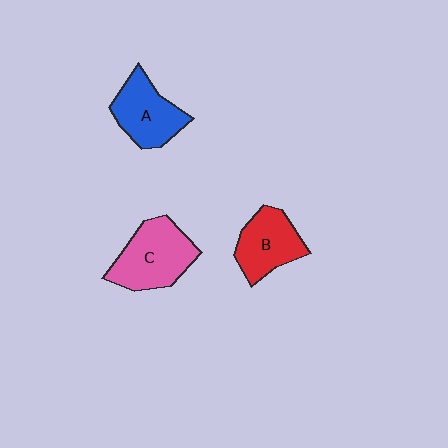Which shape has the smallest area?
Shape B (red).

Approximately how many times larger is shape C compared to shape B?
Approximately 1.2 times.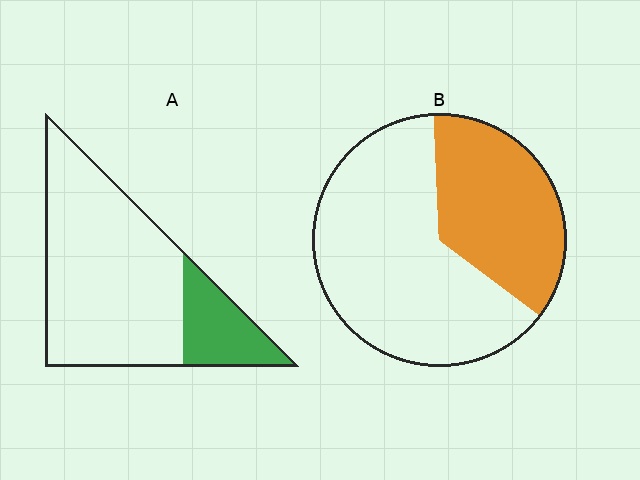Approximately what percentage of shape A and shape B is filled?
A is approximately 20% and B is approximately 35%.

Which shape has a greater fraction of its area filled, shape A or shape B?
Shape B.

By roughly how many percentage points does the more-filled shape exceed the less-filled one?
By roughly 15 percentage points (B over A).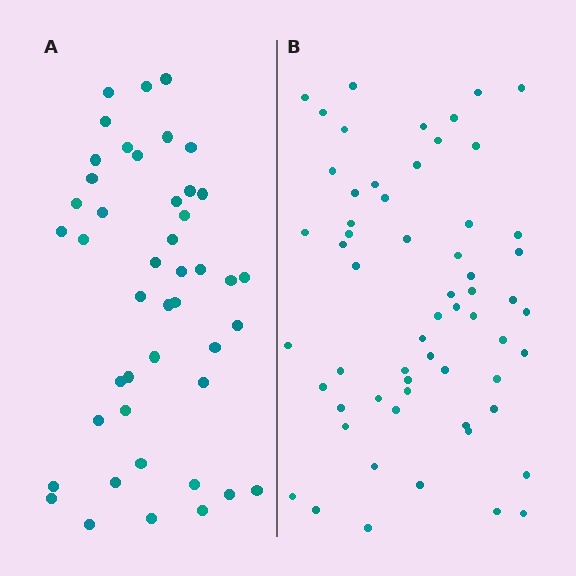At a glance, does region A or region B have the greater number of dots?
Region B (the right region) has more dots.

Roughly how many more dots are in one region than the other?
Region B has approximately 15 more dots than region A.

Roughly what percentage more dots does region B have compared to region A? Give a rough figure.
About 35% more.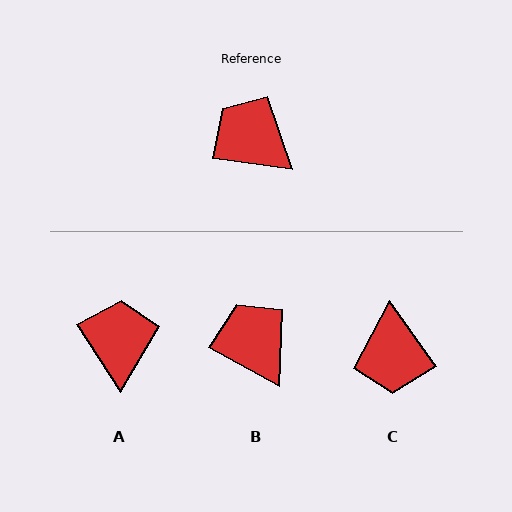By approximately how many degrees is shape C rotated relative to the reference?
Approximately 133 degrees counter-clockwise.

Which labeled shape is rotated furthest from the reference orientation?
C, about 133 degrees away.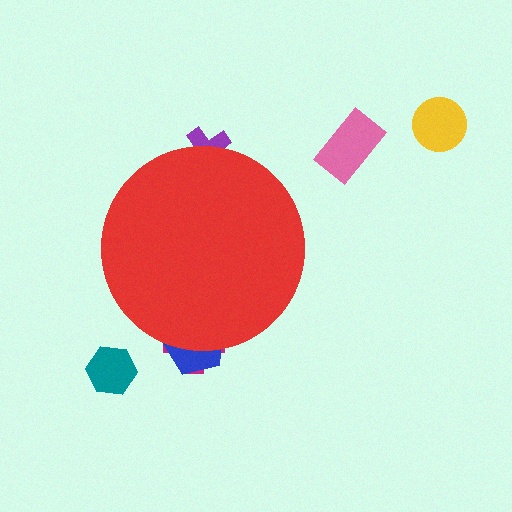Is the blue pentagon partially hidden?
Yes, the blue pentagon is partially hidden behind the red circle.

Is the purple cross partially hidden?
Yes, the purple cross is partially hidden behind the red circle.